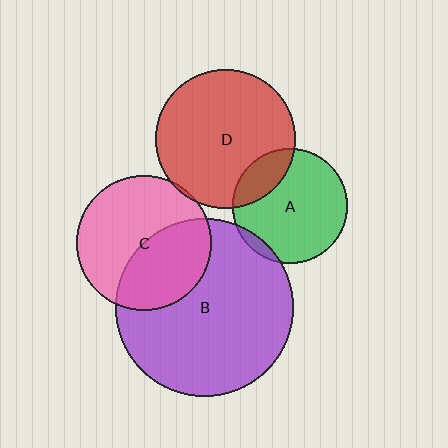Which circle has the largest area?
Circle B (purple).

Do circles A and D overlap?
Yes.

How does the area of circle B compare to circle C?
Approximately 1.7 times.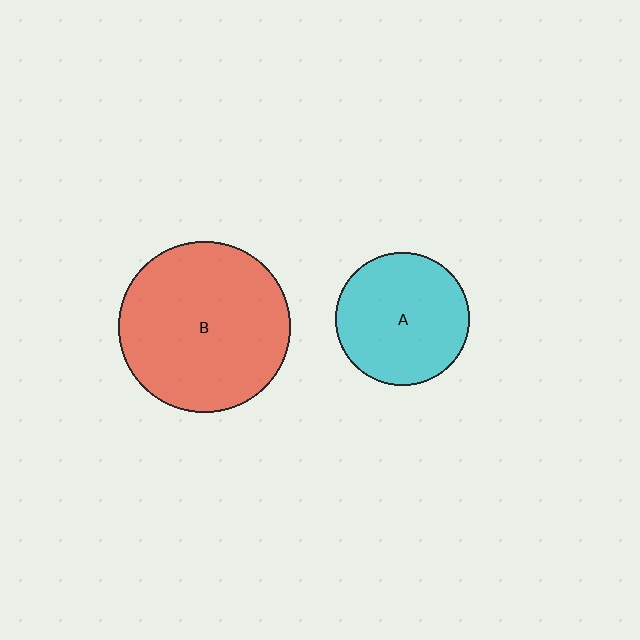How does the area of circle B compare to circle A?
Approximately 1.6 times.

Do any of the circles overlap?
No, none of the circles overlap.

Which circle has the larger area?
Circle B (red).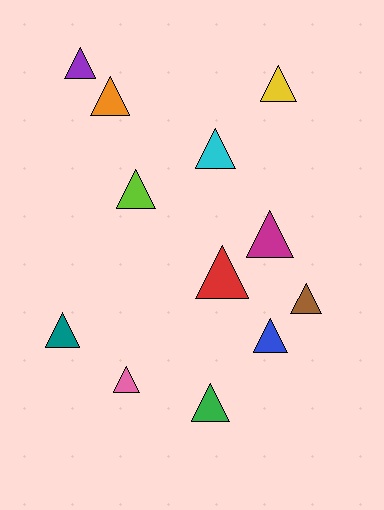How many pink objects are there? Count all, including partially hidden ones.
There is 1 pink object.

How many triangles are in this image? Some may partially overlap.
There are 12 triangles.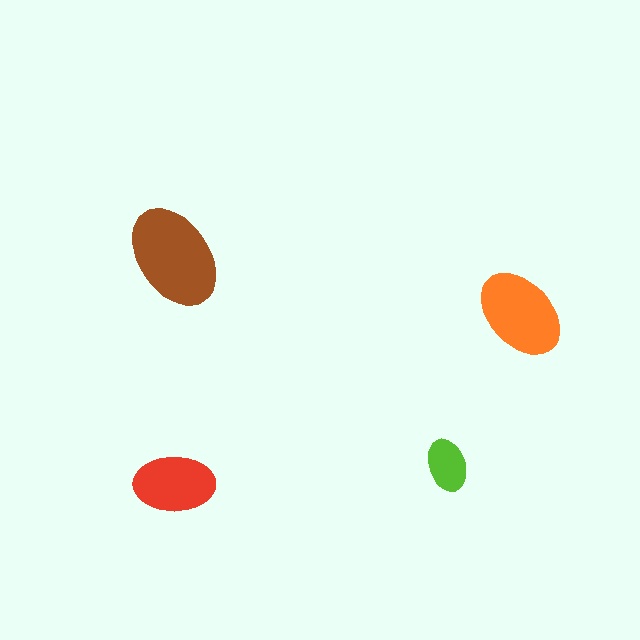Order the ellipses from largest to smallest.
the brown one, the orange one, the red one, the lime one.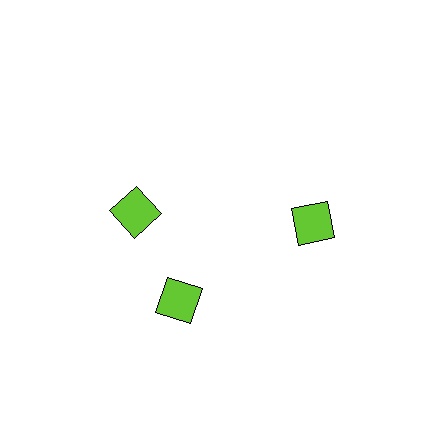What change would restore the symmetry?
The symmetry would be restored by rotating it back into even spacing with its neighbors so that all 3 squares sit at equal angles and equal distance from the center.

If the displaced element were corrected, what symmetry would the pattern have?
It would have 3-fold rotational symmetry — the pattern would map onto itself every 120 degrees.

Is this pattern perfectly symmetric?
No. The 3 lime squares are arranged in a ring, but one element near the 11 o'clock position is rotated out of alignment along the ring, breaking the 3-fold rotational symmetry.